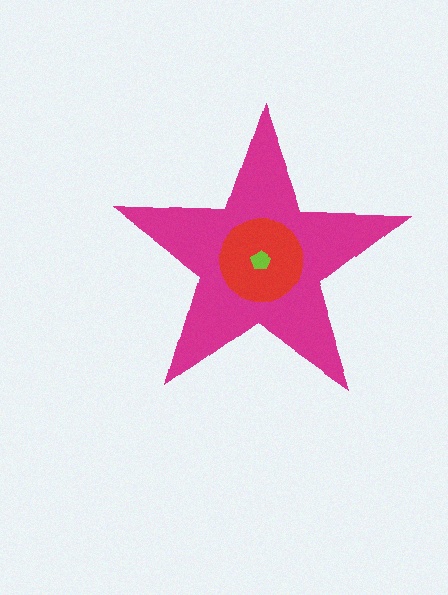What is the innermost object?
The lime pentagon.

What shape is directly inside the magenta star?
The red circle.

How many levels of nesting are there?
3.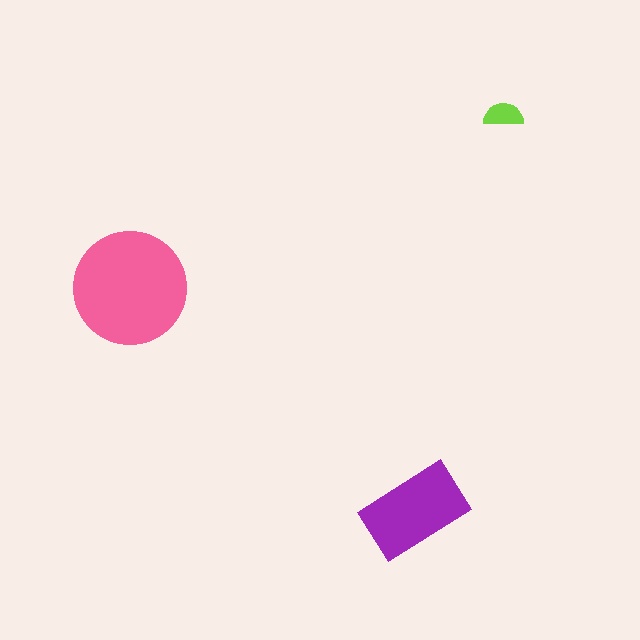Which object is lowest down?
The purple rectangle is bottommost.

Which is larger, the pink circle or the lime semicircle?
The pink circle.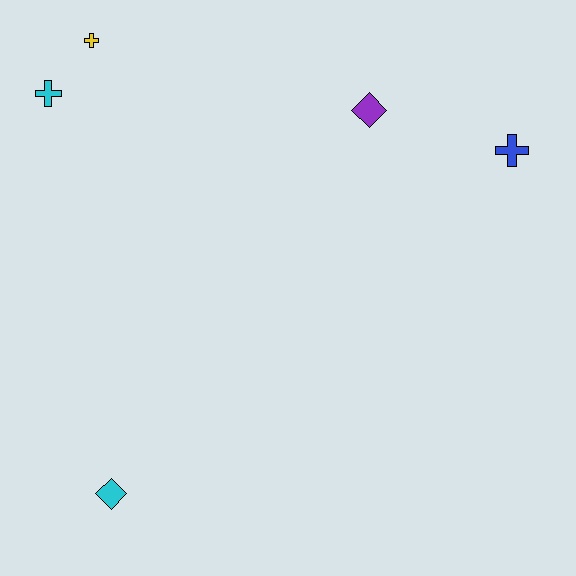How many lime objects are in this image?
There are no lime objects.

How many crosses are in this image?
There are 3 crosses.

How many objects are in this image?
There are 5 objects.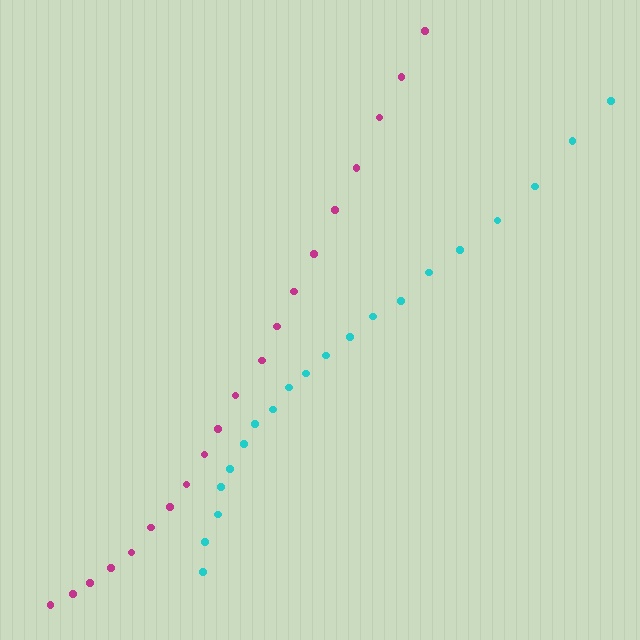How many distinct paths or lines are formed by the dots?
There are 2 distinct paths.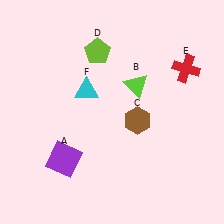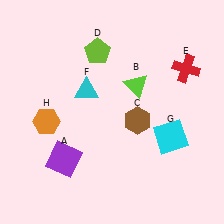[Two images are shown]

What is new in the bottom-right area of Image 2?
A cyan square (G) was added in the bottom-right area of Image 2.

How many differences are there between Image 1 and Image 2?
There are 2 differences between the two images.